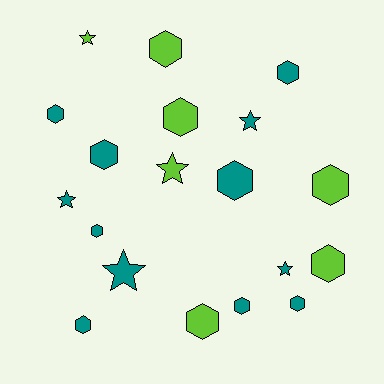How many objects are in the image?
There are 19 objects.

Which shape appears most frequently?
Hexagon, with 13 objects.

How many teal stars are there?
There are 4 teal stars.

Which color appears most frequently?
Teal, with 12 objects.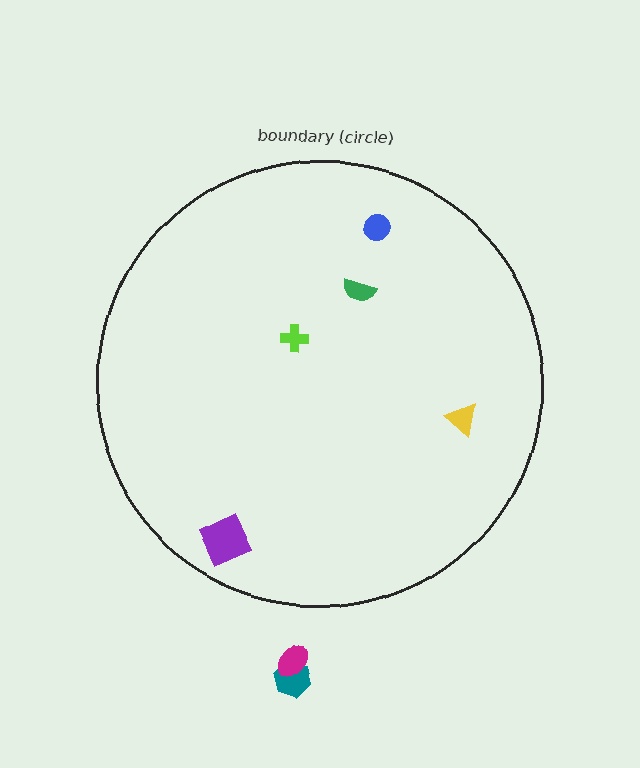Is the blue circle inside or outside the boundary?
Inside.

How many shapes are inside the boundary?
5 inside, 2 outside.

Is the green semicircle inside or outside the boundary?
Inside.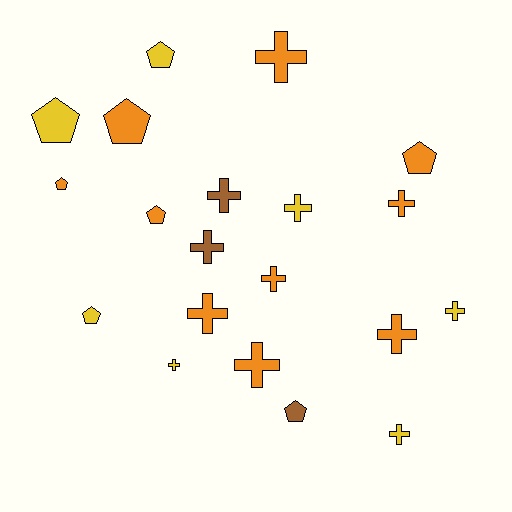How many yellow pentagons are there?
There are 3 yellow pentagons.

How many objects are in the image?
There are 20 objects.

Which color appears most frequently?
Orange, with 10 objects.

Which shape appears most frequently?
Cross, with 12 objects.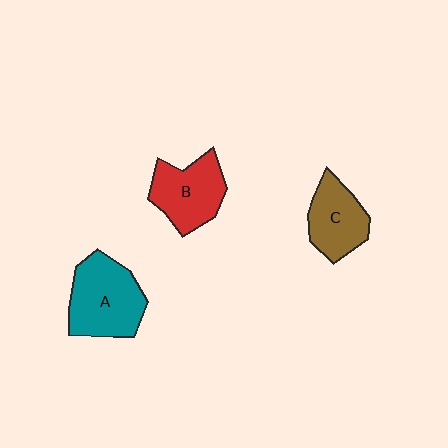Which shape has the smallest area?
Shape C (brown).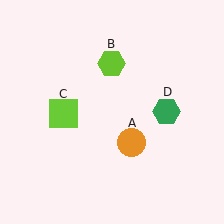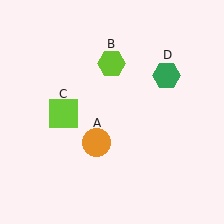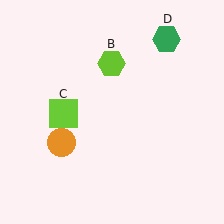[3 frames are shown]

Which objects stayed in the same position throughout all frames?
Lime hexagon (object B) and lime square (object C) remained stationary.